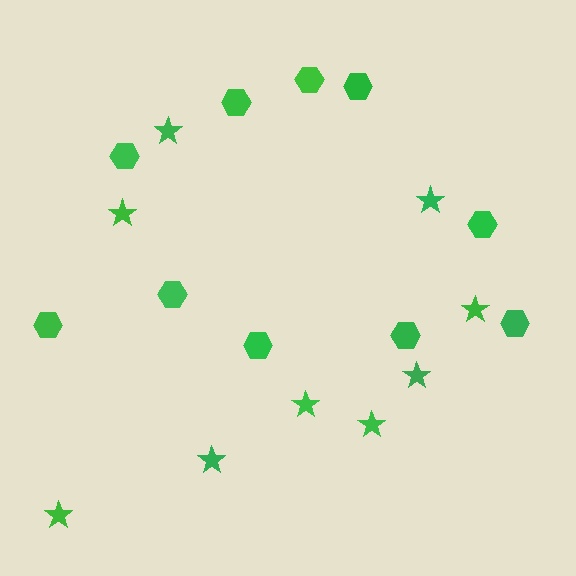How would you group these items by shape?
There are 2 groups: one group of hexagons (10) and one group of stars (9).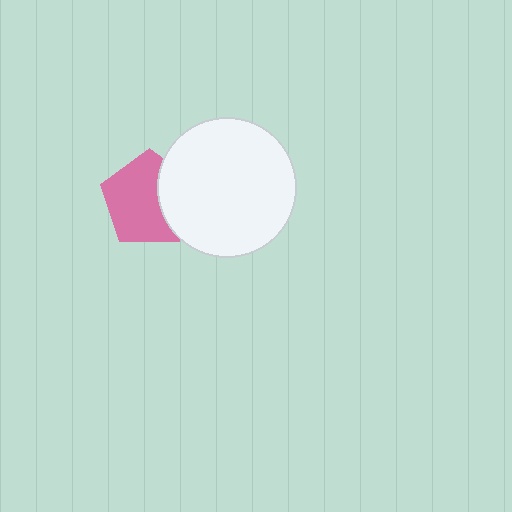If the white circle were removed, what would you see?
You would see the complete pink pentagon.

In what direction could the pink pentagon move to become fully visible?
The pink pentagon could move left. That would shift it out from behind the white circle entirely.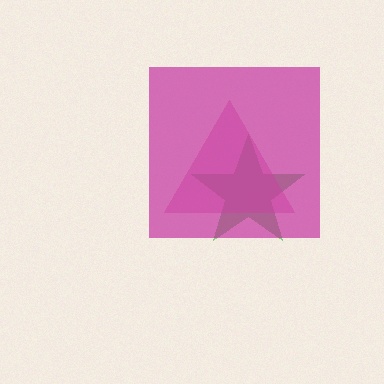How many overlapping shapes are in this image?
There are 3 overlapping shapes in the image.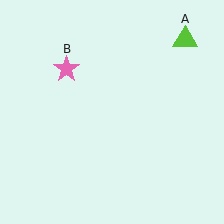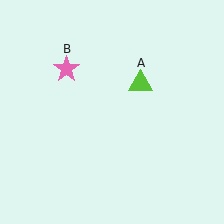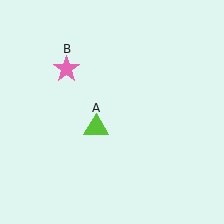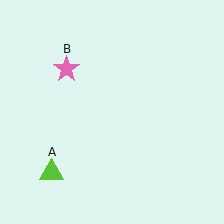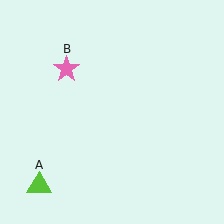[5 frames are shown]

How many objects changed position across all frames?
1 object changed position: lime triangle (object A).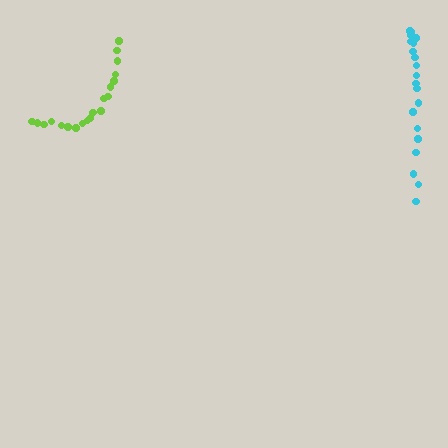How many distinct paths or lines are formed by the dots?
There are 2 distinct paths.